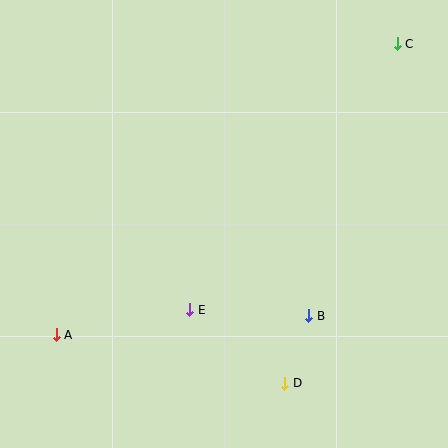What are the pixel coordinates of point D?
Point D is at (285, 383).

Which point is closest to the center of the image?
Point E at (190, 310) is closest to the center.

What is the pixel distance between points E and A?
The distance between E and A is 136 pixels.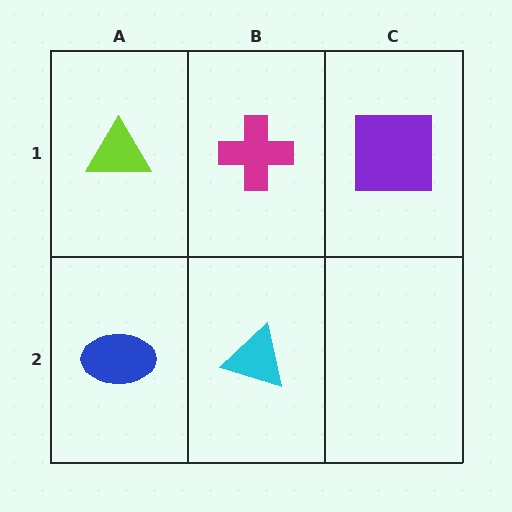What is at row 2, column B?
A cyan triangle.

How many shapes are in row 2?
2 shapes.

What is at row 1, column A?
A lime triangle.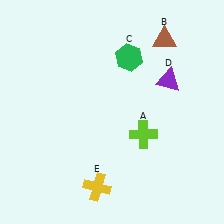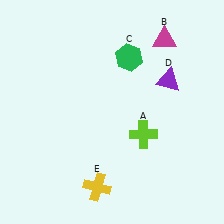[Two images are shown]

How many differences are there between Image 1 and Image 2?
There is 1 difference between the two images.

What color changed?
The triangle (B) changed from brown in Image 1 to magenta in Image 2.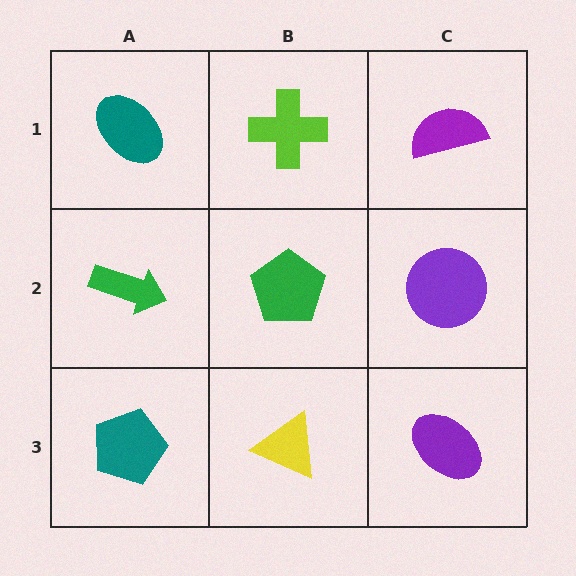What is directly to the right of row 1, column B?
A purple semicircle.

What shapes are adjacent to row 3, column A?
A green arrow (row 2, column A), a yellow triangle (row 3, column B).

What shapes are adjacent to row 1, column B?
A green pentagon (row 2, column B), a teal ellipse (row 1, column A), a purple semicircle (row 1, column C).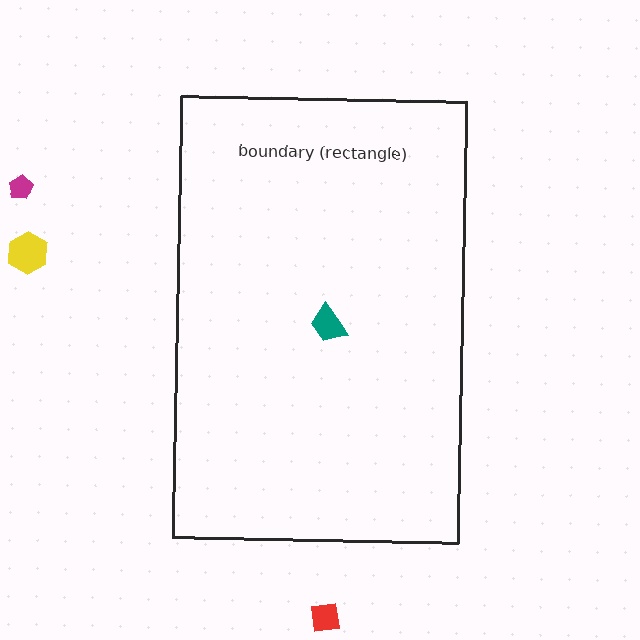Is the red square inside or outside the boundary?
Outside.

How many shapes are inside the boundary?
1 inside, 3 outside.